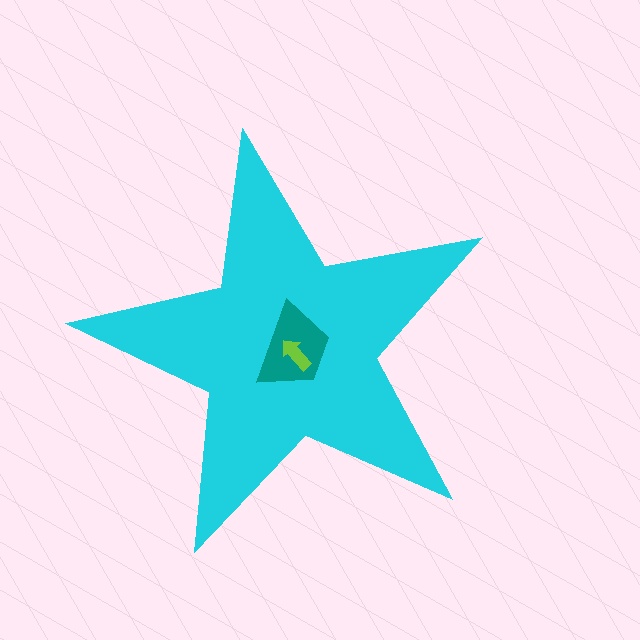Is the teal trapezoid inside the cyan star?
Yes.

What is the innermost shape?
The lime arrow.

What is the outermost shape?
The cyan star.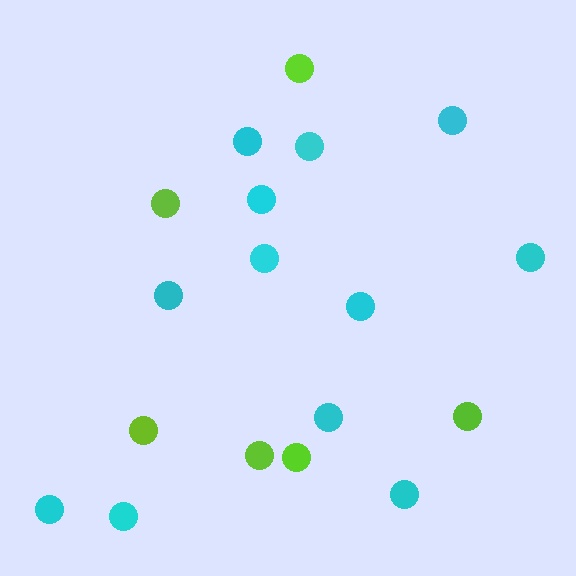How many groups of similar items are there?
There are 2 groups: one group of lime circles (6) and one group of cyan circles (12).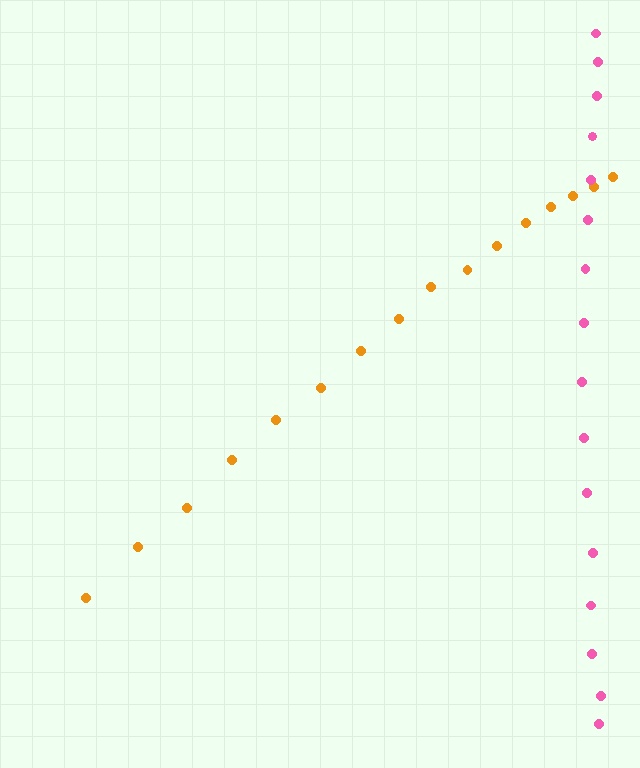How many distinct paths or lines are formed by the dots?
There are 2 distinct paths.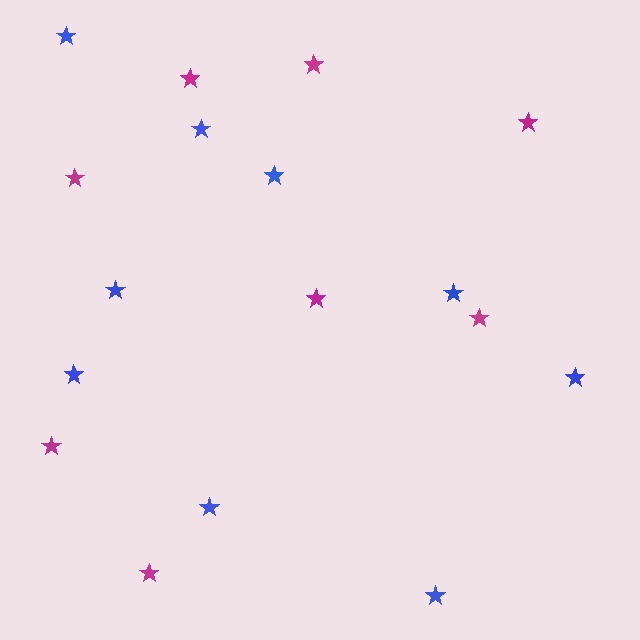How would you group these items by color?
There are 2 groups: one group of blue stars (9) and one group of magenta stars (8).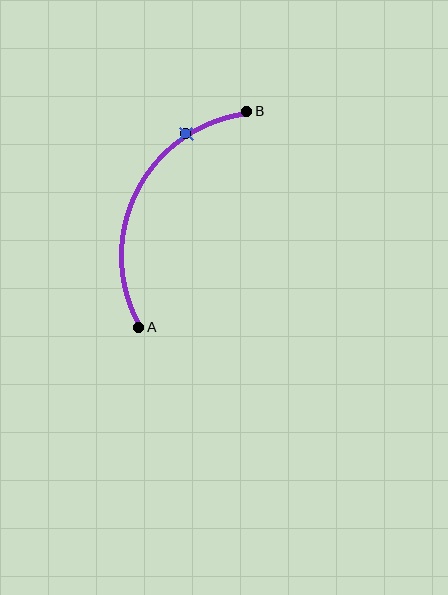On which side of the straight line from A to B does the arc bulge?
The arc bulges to the left of the straight line connecting A and B.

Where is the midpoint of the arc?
The arc midpoint is the point on the curve farthest from the straight line joining A and B. It sits to the left of that line.